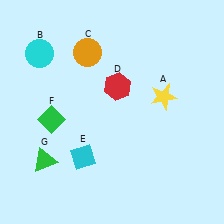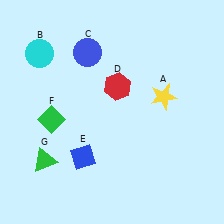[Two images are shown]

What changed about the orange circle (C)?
In Image 1, C is orange. In Image 2, it changed to blue.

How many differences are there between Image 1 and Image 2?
There are 2 differences between the two images.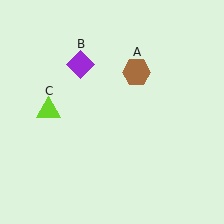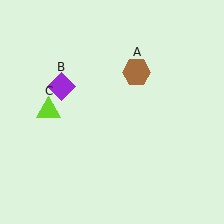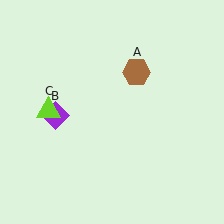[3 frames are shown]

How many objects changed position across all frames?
1 object changed position: purple diamond (object B).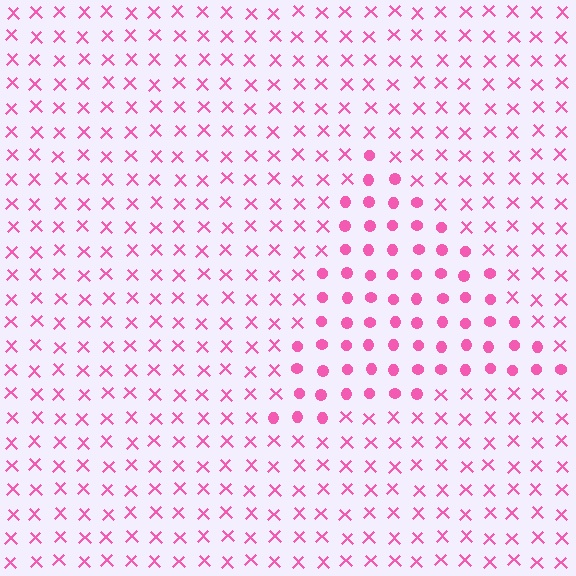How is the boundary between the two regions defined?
The boundary is defined by a change in element shape: circles inside vs. X marks outside. All elements share the same color and spacing.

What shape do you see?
I see a triangle.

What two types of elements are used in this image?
The image uses circles inside the triangle region and X marks outside it.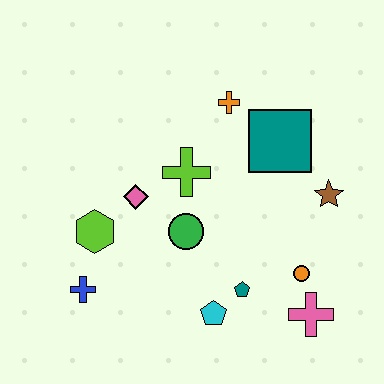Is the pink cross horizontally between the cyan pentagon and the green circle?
No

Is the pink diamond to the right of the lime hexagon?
Yes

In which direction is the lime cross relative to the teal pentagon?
The lime cross is above the teal pentagon.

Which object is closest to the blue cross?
The lime hexagon is closest to the blue cross.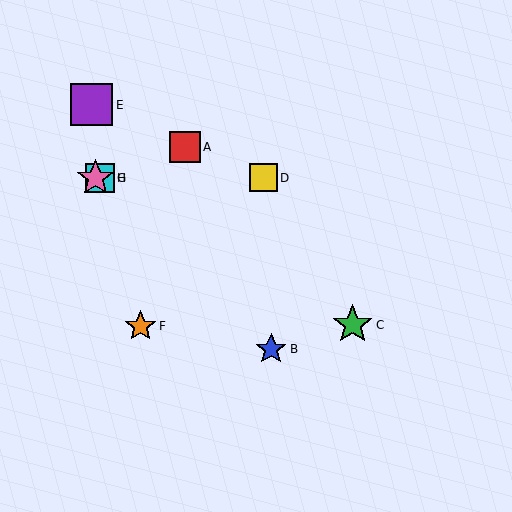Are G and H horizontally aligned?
Yes, both are at y≈178.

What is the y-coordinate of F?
Object F is at y≈326.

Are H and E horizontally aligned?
No, H is at y≈178 and E is at y≈105.